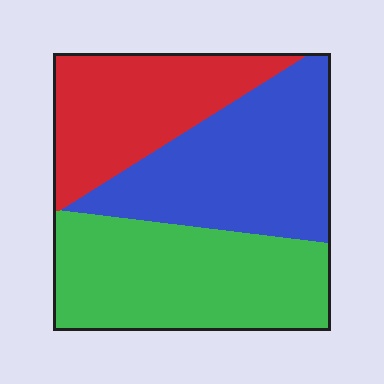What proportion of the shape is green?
Green takes up between a third and a half of the shape.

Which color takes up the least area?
Red, at roughly 25%.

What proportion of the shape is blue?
Blue takes up about one third (1/3) of the shape.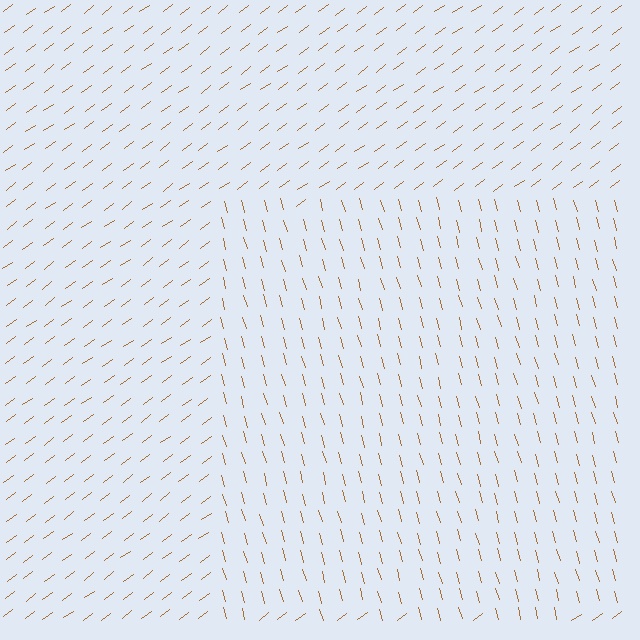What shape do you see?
I see a rectangle.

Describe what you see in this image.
The image is filled with small brown line segments. A rectangle region in the image has lines oriented differently from the surrounding lines, creating a visible texture boundary.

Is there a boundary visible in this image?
Yes, there is a texture boundary formed by a change in line orientation.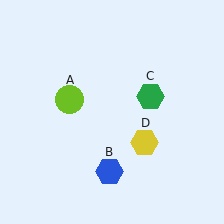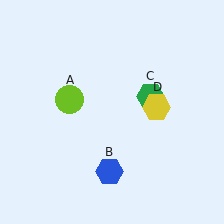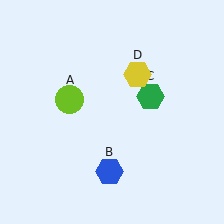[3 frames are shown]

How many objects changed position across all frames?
1 object changed position: yellow hexagon (object D).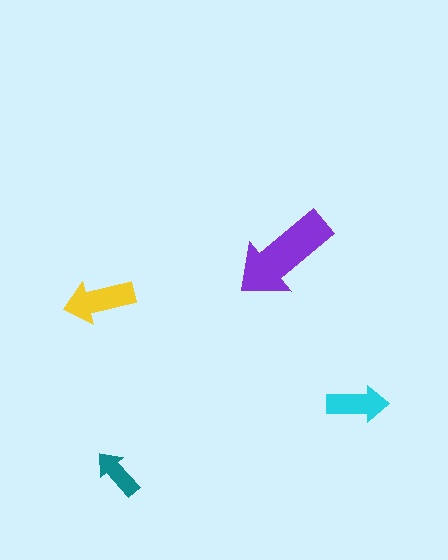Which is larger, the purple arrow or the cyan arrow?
The purple one.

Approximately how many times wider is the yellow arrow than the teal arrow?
About 1.5 times wider.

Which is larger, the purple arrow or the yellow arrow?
The purple one.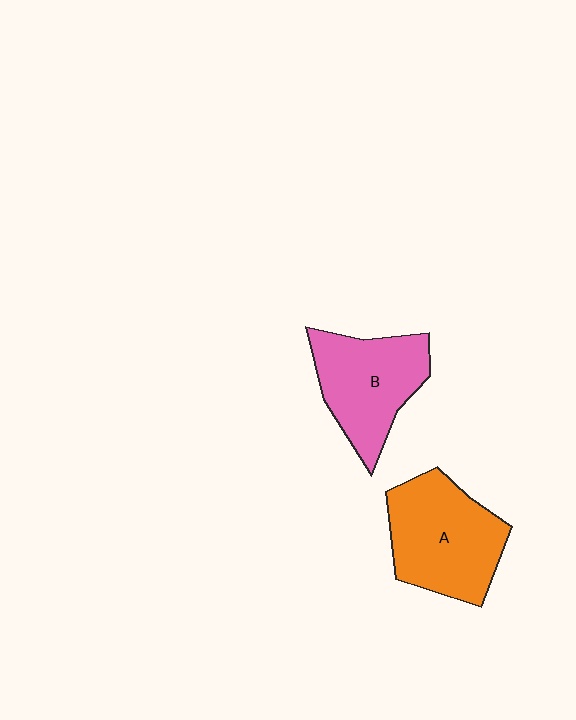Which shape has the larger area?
Shape A (orange).